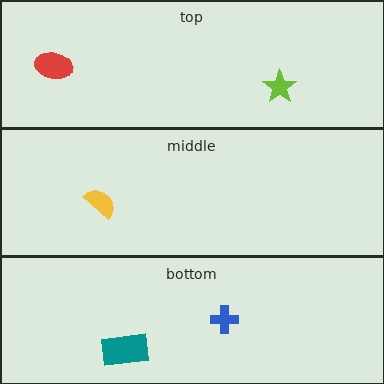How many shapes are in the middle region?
1.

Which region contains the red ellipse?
The top region.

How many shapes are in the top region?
2.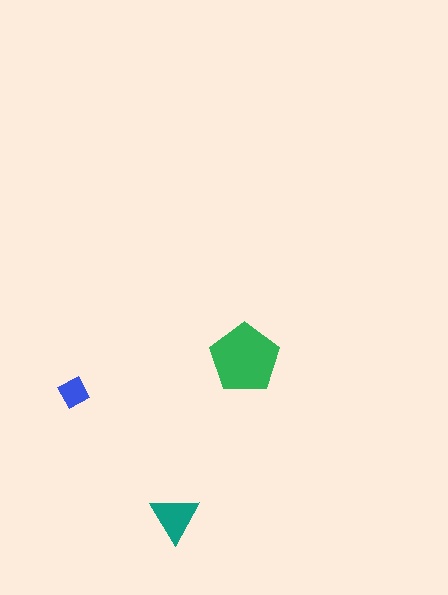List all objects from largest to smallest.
The green pentagon, the teal triangle, the blue diamond.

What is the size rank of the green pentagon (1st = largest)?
1st.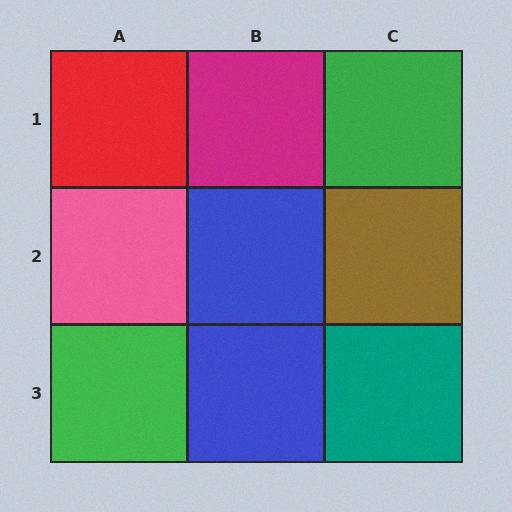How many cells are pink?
1 cell is pink.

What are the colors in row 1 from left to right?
Red, magenta, green.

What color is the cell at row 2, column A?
Pink.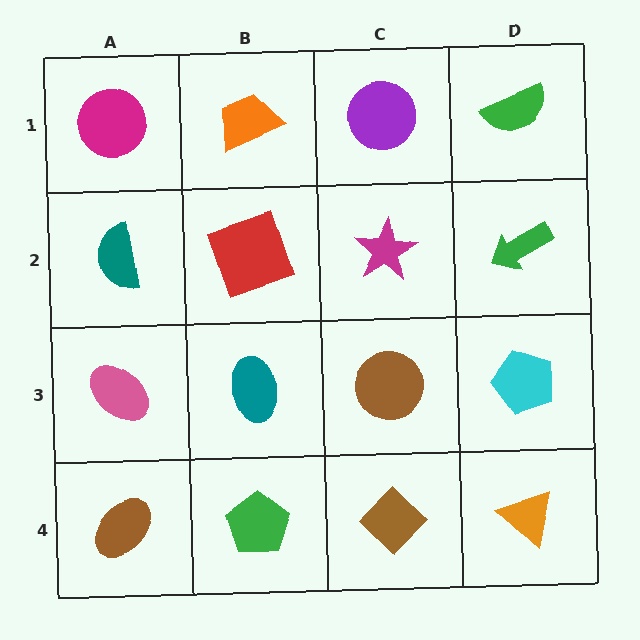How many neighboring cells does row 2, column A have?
3.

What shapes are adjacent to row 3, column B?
A red square (row 2, column B), a green pentagon (row 4, column B), a pink ellipse (row 3, column A), a brown circle (row 3, column C).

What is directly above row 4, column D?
A cyan pentagon.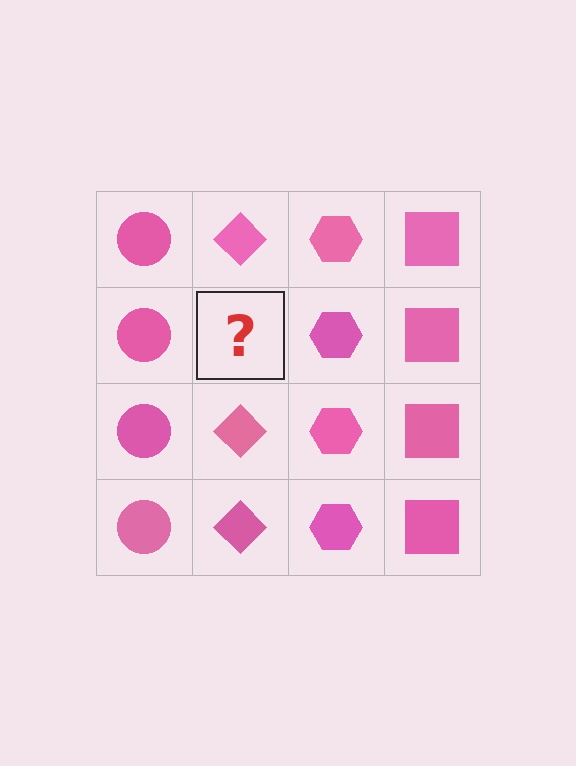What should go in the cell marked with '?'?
The missing cell should contain a pink diamond.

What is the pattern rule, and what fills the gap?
The rule is that each column has a consistent shape. The gap should be filled with a pink diamond.